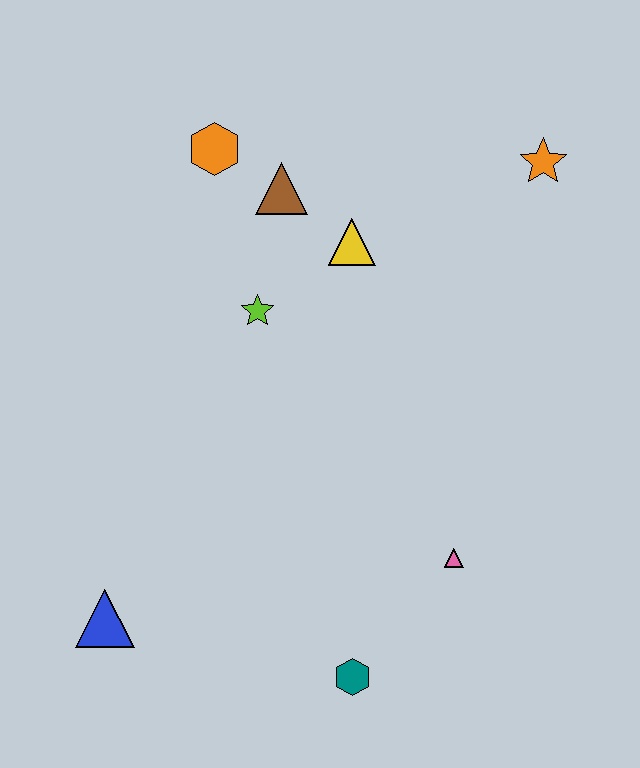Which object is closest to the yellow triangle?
The brown triangle is closest to the yellow triangle.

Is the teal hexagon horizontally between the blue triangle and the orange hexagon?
No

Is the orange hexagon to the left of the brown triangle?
Yes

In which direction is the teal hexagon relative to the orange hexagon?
The teal hexagon is below the orange hexagon.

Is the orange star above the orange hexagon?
No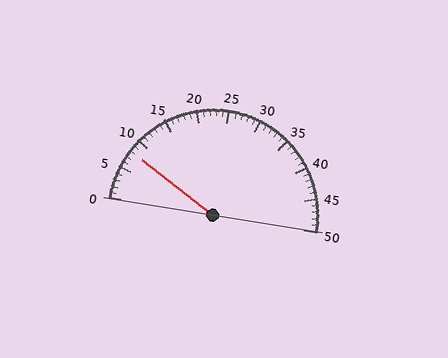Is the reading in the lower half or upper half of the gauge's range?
The reading is in the lower half of the range (0 to 50).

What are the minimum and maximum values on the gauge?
The gauge ranges from 0 to 50.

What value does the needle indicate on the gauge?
The needle indicates approximately 8.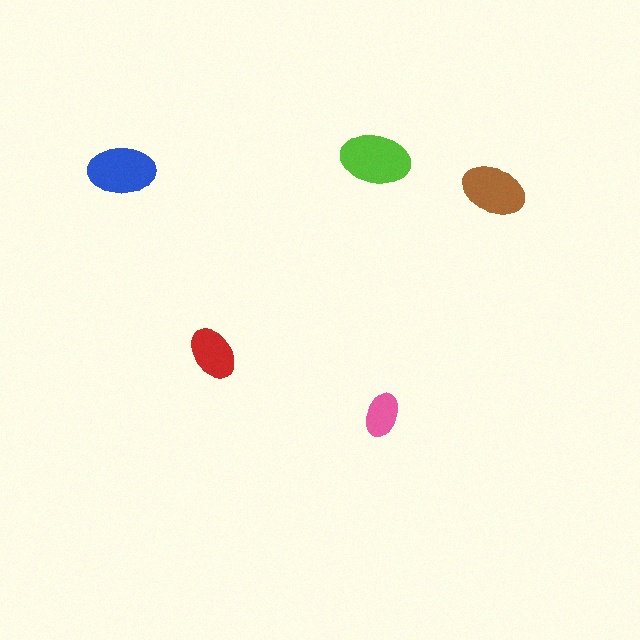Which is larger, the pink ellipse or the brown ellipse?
The brown one.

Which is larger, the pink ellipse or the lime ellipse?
The lime one.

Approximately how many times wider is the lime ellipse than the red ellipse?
About 1.5 times wider.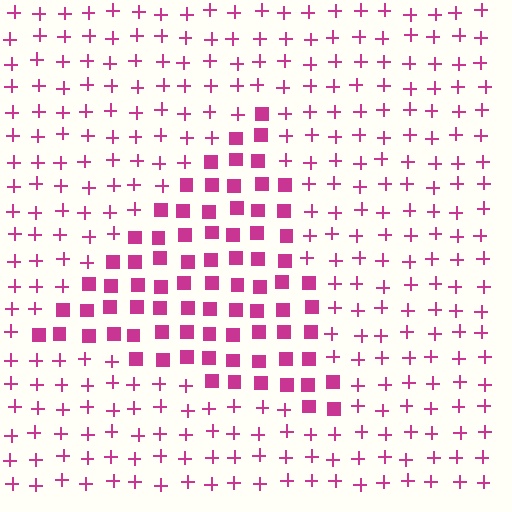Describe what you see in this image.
The image is filled with small magenta elements arranged in a uniform grid. A triangle-shaped region contains squares, while the surrounding area contains plus signs. The boundary is defined purely by the change in element shape.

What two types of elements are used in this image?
The image uses squares inside the triangle region and plus signs outside it.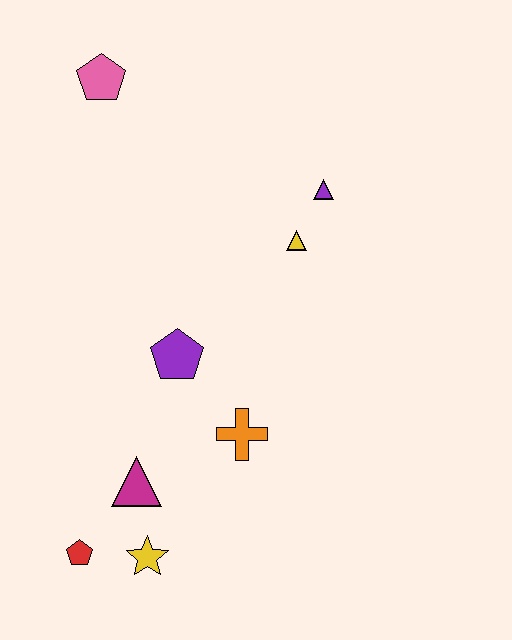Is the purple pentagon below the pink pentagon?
Yes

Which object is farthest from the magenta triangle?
The pink pentagon is farthest from the magenta triangle.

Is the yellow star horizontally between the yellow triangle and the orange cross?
No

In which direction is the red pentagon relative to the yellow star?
The red pentagon is to the left of the yellow star.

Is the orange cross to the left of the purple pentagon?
No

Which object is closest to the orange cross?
The purple pentagon is closest to the orange cross.